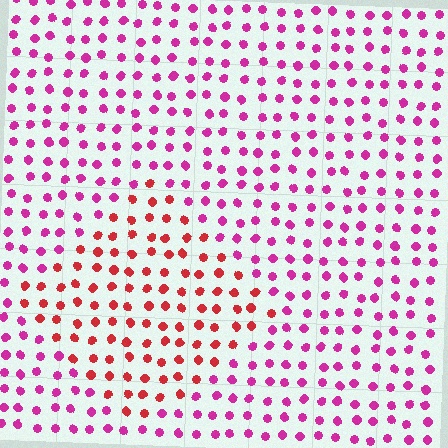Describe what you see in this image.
The image is filled with small magenta elements in a uniform arrangement. A diamond-shaped region is visible where the elements are tinted to a slightly different hue, forming a subtle color boundary.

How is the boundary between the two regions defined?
The boundary is defined purely by a slight shift in hue (about 39 degrees). Spacing, size, and orientation are identical on both sides.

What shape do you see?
I see a diamond.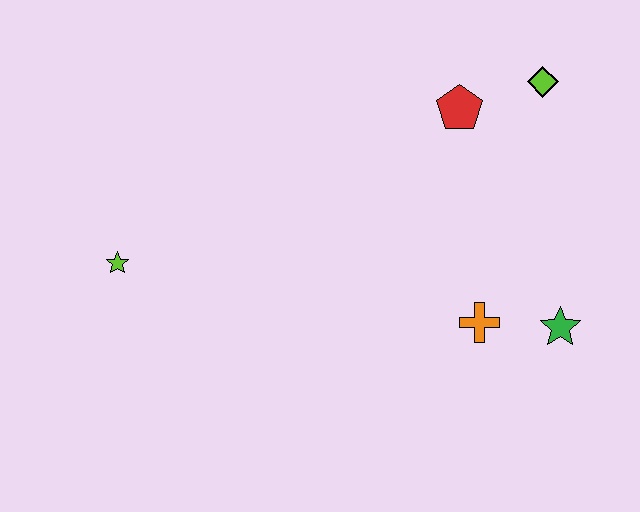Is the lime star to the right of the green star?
No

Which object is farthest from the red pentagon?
The lime star is farthest from the red pentagon.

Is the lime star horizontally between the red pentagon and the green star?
No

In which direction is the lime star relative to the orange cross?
The lime star is to the left of the orange cross.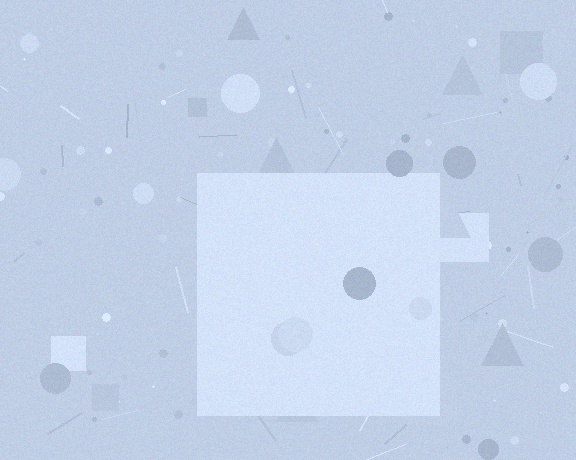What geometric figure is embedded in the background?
A square is embedded in the background.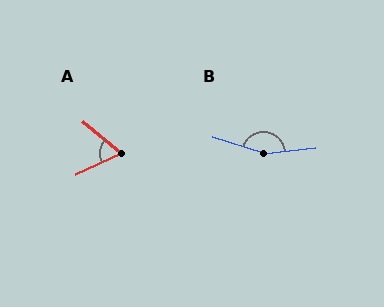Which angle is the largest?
B, at approximately 156 degrees.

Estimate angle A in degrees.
Approximately 65 degrees.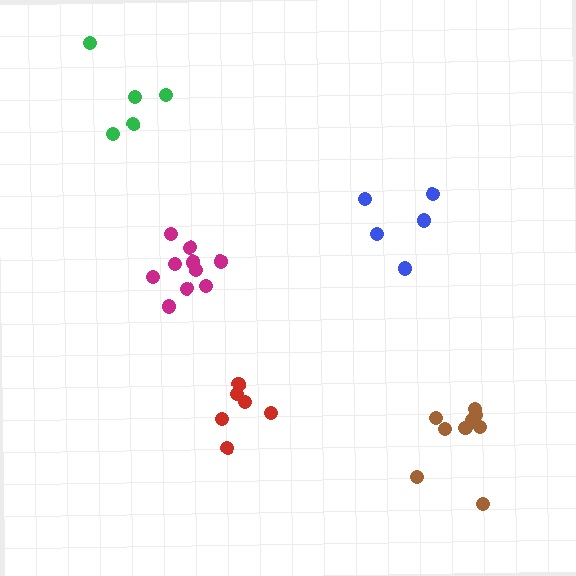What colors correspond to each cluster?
The clusters are colored: magenta, brown, blue, red, green.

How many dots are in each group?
Group 1: 10 dots, Group 2: 9 dots, Group 3: 5 dots, Group 4: 6 dots, Group 5: 5 dots (35 total).